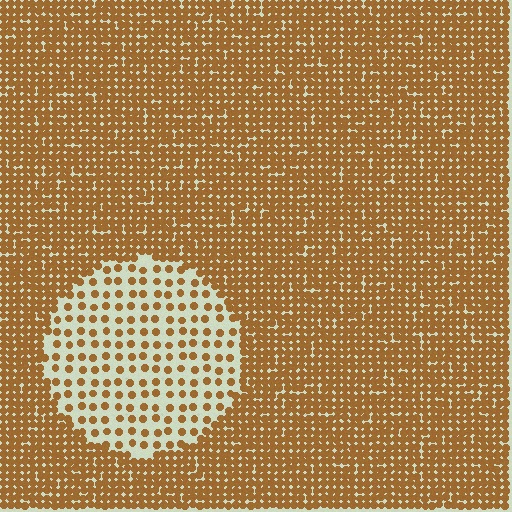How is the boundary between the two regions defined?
The boundary is defined by a change in element density (approximately 3.0x ratio). All elements are the same color, size, and shape.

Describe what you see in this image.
The image contains small brown elements arranged at two different densities. A circle-shaped region is visible where the elements are less densely packed than the surrounding area.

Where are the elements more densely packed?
The elements are more densely packed outside the circle boundary.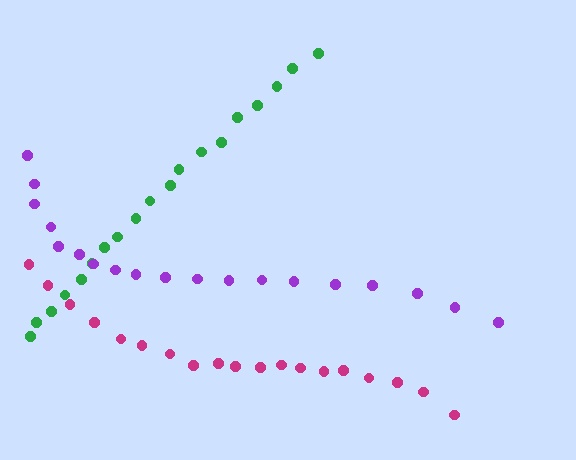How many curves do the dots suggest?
There are 3 distinct paths.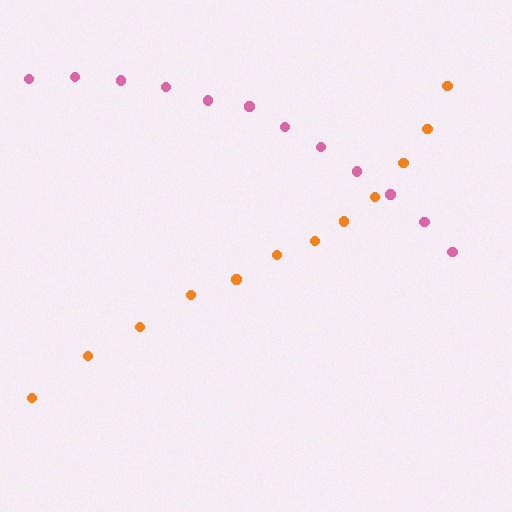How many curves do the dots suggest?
There are 2 distinct paths.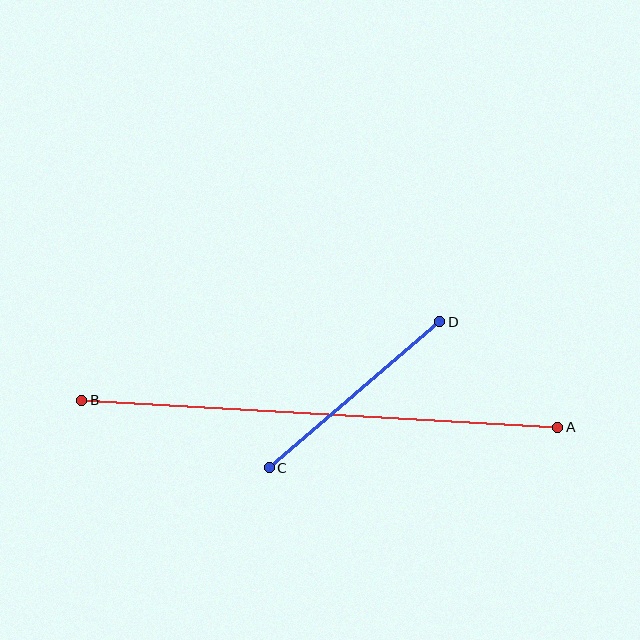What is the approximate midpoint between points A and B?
The midpoint is at approximately (320, 414) pixels.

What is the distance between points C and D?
The distance is approximately 224 pixels.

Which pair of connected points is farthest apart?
Points A and B are farthest apart.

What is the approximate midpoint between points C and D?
The midpoint is at approximately (355, 395) pixels.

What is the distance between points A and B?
The distance is approximately 477 pixels.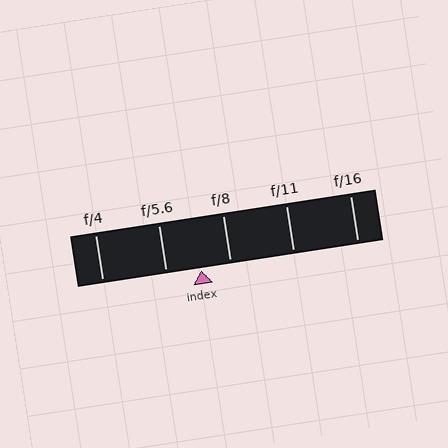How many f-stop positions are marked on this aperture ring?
There are 5 f-stop positions marked.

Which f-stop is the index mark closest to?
The index mark is closest to f/8.